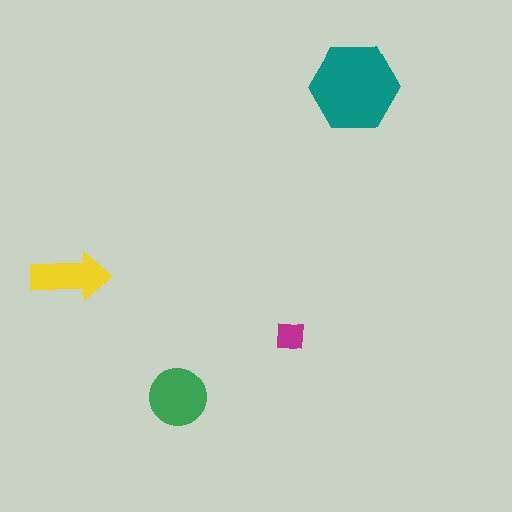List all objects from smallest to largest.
The magenta square, the yellow arrow, the green circle, the teal hexagon.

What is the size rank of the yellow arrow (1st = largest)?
3rd.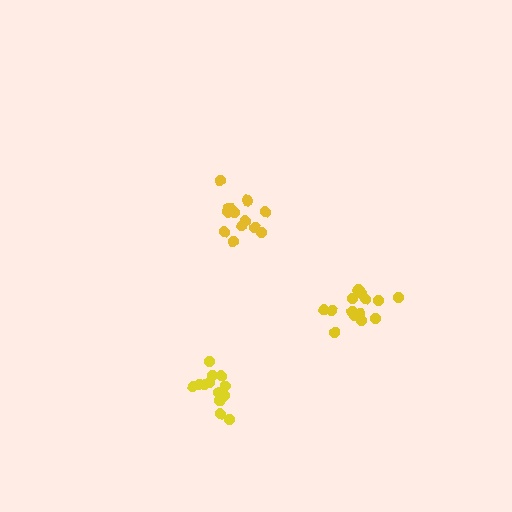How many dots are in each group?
Group 1: 14 dots, Group 2: 14 dots, Group 3: 13 dots (41 total).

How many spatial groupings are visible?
There are 3 spatial groupings.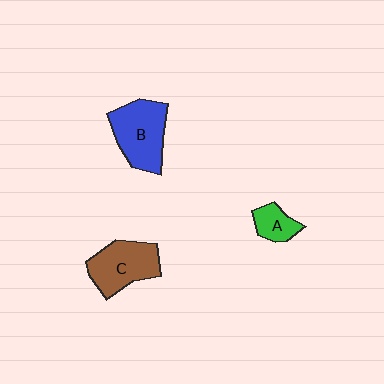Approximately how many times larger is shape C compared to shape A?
Approximately 2.2 times.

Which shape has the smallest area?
Shape A (green).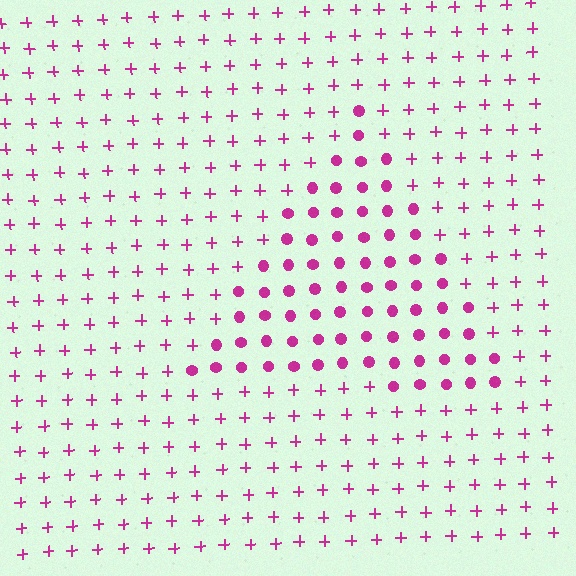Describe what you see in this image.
The image is filled with small magenta elements arranged in a uniform grid. A triangle-shaped region contains circles, while the surrounding area contains plus signs. The boundary is defined purely by the change in element shape.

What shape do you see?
I see a triangle.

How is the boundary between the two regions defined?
The boundary is defined by a change in element shape: circles inside vs. plus signs outside. All elements share the same color and spacing.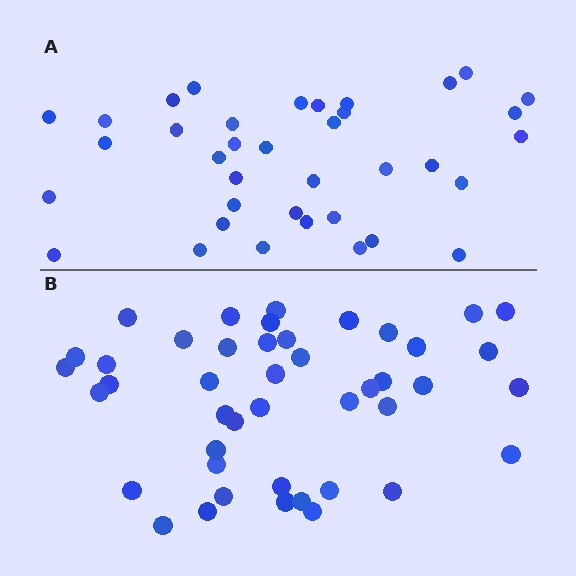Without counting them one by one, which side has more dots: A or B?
Region B (the bottom region) has more dots.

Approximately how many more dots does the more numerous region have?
Region B has roughly 8 or so more dots than region A.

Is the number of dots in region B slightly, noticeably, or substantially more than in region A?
Region B has only slightly more — the two regions are fairly close. The ratio is roughly 1.2 to 1.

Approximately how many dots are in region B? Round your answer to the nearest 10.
About 40 dots. (The exact count is 44, which rounds to 40.)